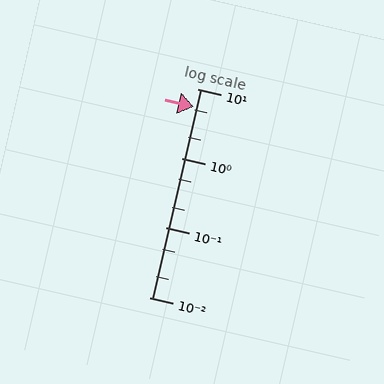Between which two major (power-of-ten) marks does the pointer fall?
The pointer is between 1 and 10.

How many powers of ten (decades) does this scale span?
The scale spans 3 decades, from 0.01 to 10.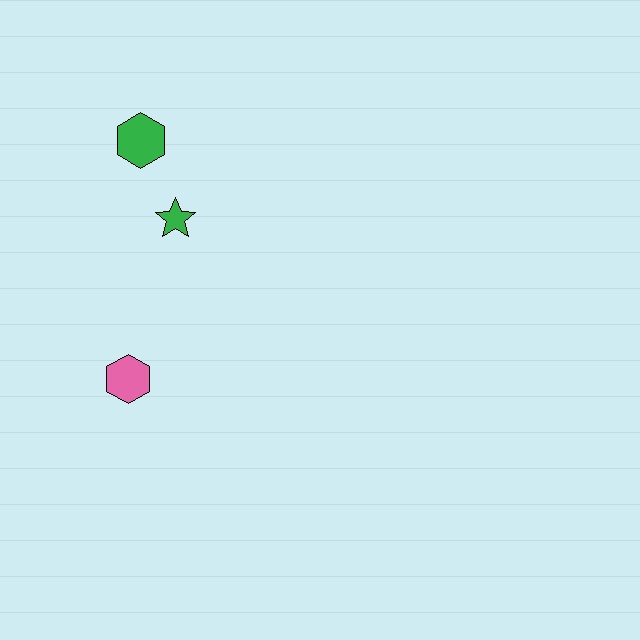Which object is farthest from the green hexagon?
The pink hexagon is farthest from the green hexagon.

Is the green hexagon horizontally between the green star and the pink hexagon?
Yes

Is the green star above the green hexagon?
No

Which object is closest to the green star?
The green hexagon is closest to the green star.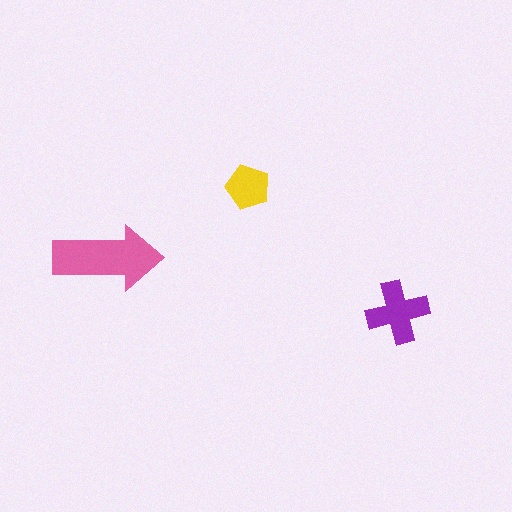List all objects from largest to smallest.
The pink arrow, the purple cross, the yellow pentagon.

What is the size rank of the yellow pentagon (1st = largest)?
3rd.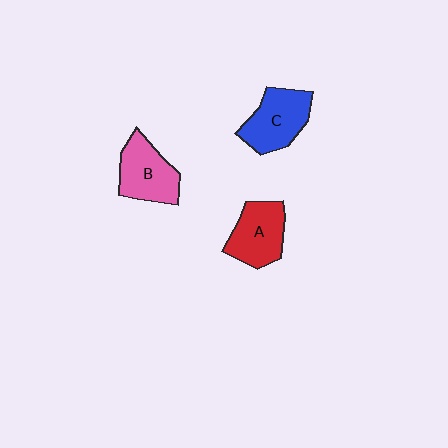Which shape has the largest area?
Shape C (blue).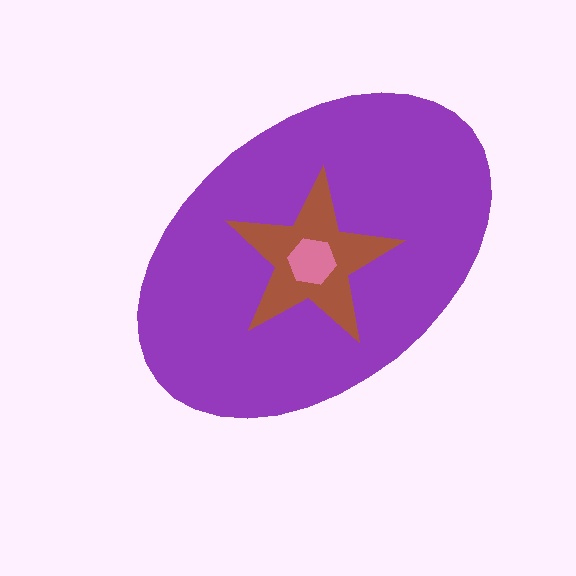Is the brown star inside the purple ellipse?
Yes.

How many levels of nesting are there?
3.